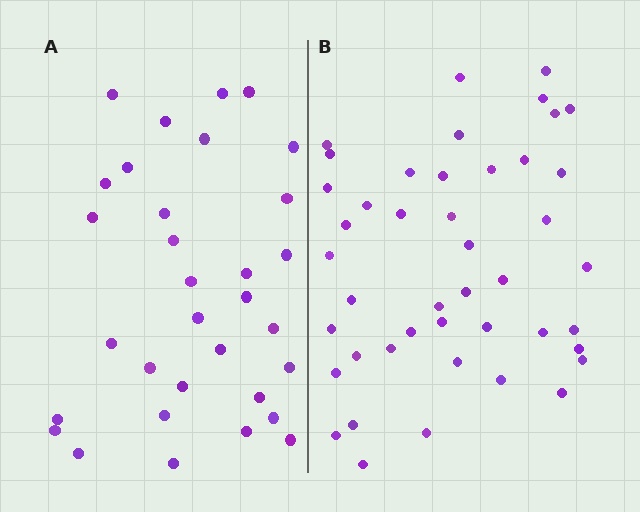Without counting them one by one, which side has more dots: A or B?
Region B (the right region) has more dots.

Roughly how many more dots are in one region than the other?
Region B has roughly 12 or so more dots than region A.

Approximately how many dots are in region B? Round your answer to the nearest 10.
About 40 dots. (The exact count is 44, which rounds to 40.)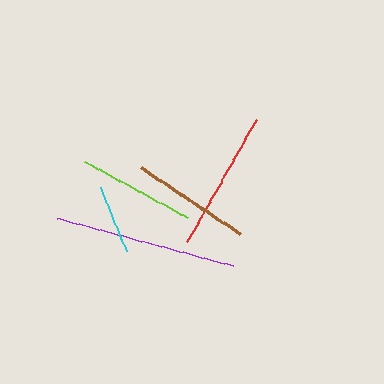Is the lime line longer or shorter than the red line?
The red line is longer than the lime line.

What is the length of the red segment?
The red segment is approximately 140 pixels long.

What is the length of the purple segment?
The purple segment is approximately 181 pixels long.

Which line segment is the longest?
The purple line is the longest at approximately 181 pixels.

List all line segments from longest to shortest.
From longest to shortest: purple, red, brown, lime, cyan.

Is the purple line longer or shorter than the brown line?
The purple line is longer than the brown line.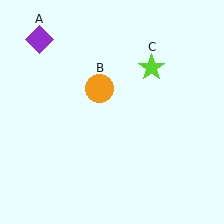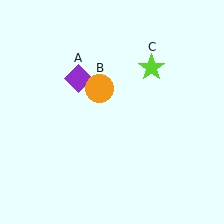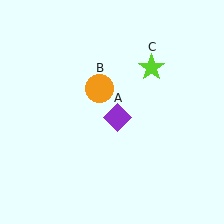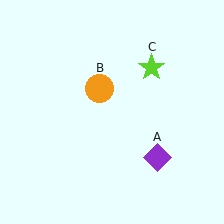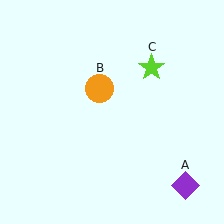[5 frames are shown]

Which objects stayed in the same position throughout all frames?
Orange circle (object B) and lime star (object C) remained stationary.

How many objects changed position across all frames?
1 object changed position: purple diamond (object A).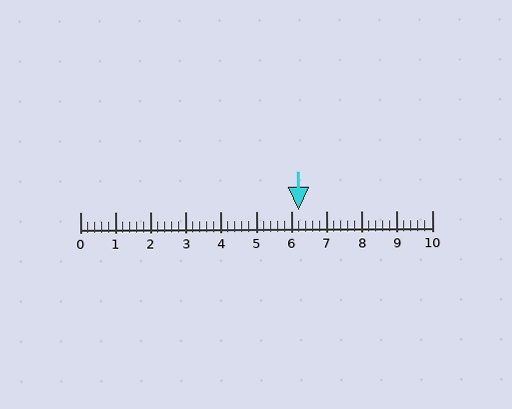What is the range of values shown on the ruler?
The ruler shows values from 0 to 10.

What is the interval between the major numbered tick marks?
The major tick marks are spaced 1 units apart.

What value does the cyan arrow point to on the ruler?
The cyan arrow points to approximately 6.2.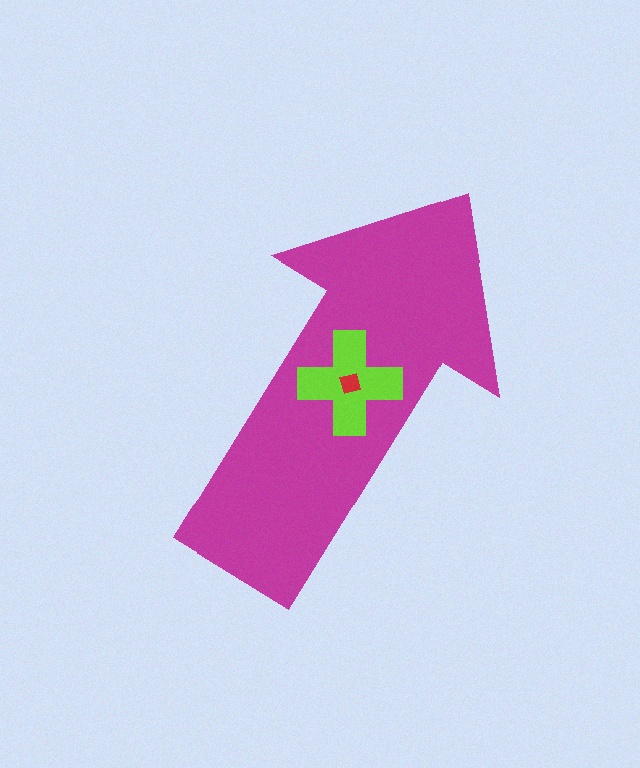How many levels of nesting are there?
3.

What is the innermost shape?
The red square.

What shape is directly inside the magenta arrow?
The lime cross.